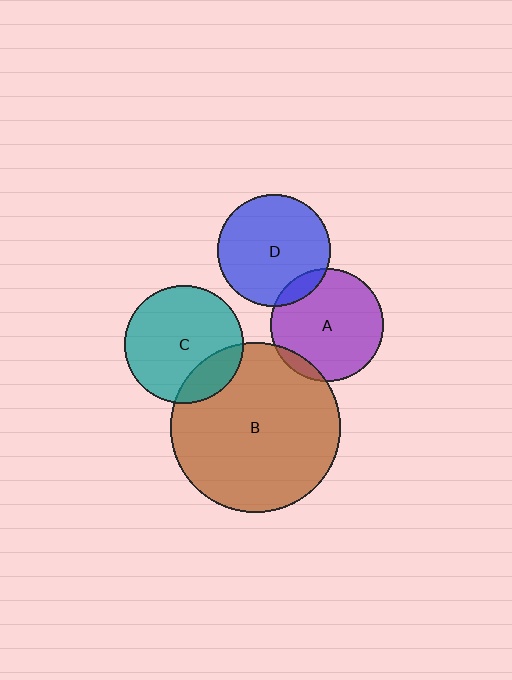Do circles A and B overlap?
Yes.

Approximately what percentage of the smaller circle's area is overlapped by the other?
Approximately 5%.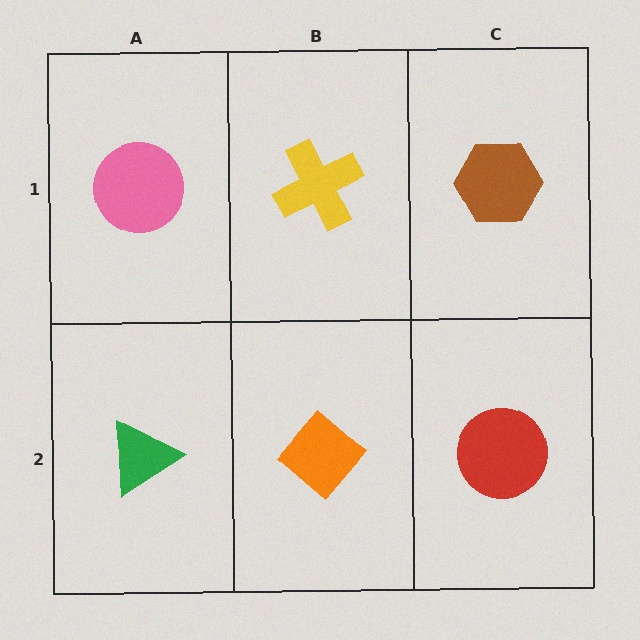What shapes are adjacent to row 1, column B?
An orange diamond (row 2, column B), a pink circle (row 1, column A), a brown hexagon (row 1, column C).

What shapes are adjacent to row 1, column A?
A green triangle (row 2, column A), a yellow cross (row 1, column B).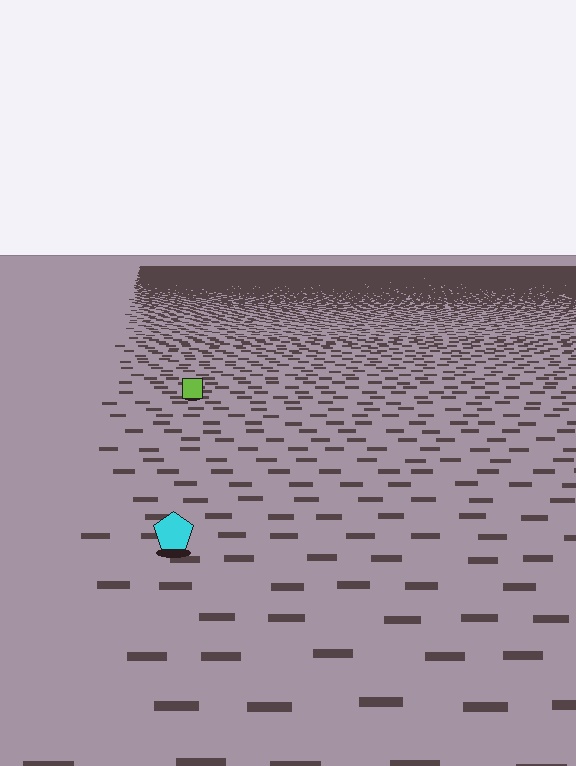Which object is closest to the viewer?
The cyan pentagon is closest. The texture marks near it are larger and more spread out.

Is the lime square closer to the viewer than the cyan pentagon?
No. The cyan pentagon is closer — you can tell from the texture gradient: the ground texture is coarser near it.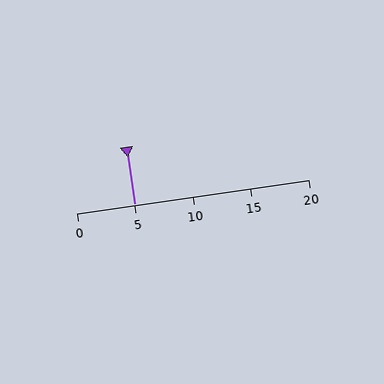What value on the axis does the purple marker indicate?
The marker indicates approximately 5.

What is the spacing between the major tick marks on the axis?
The major ticks are spaced 5 apart.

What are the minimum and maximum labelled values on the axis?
The axis runs from 0 to 20.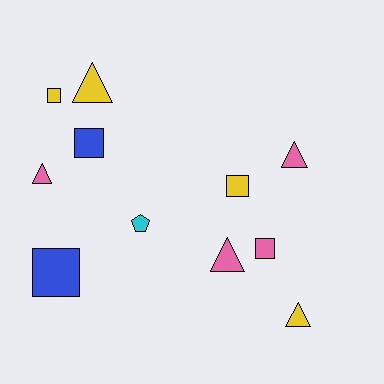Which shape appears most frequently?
Square, with 5 objects.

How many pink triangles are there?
There are 3 pink triangles.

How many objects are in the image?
There are 11 objects.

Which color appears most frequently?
Pink, with 4 objects.